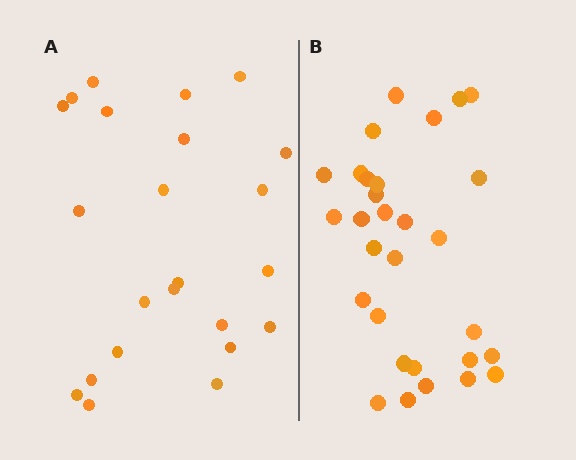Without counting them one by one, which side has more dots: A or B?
Region B (the right region) has more dots.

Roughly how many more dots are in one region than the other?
Region B has roughly 8 or so more dots than region A.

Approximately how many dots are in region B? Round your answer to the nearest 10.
About 30 dots.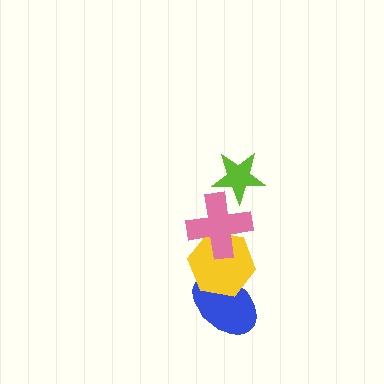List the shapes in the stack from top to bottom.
From top to bottom: the lime star, the pink cross, the yellow hexagon, the blue ellipse.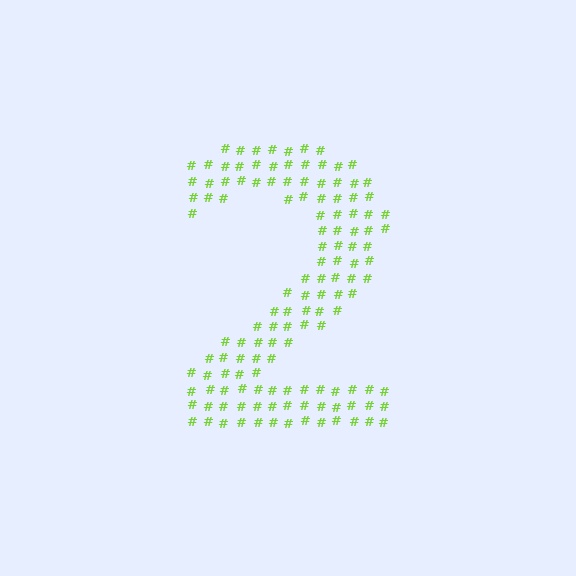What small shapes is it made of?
It is made of small hash symbols.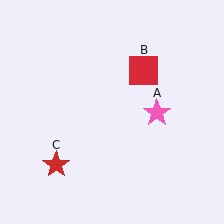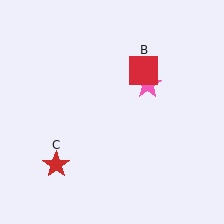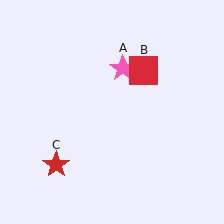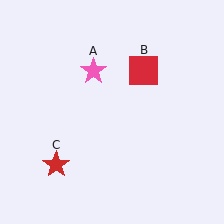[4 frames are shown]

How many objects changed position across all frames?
1 object changed position: pink star (object A).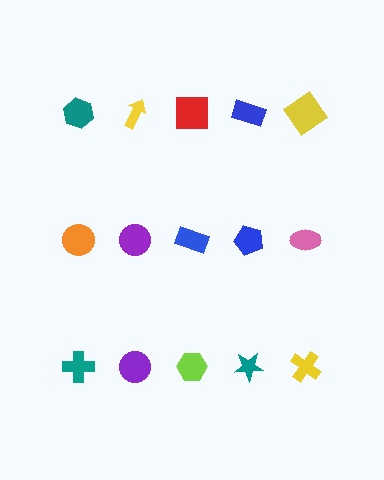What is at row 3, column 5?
A yellow cross.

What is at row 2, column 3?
A blue rectangle.